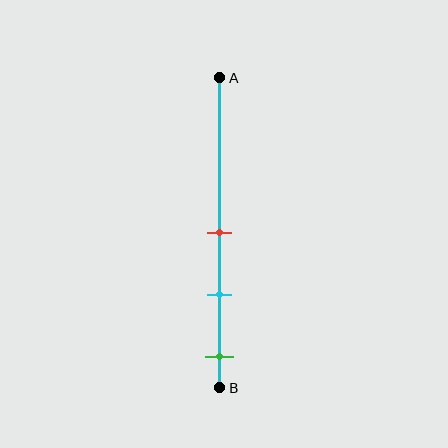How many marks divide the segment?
There are 3 marks dividing the segment.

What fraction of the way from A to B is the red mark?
The red mark is approximately 50% (0.5) of the way from A to B.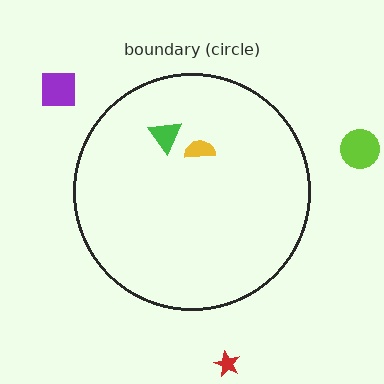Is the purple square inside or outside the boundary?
Outside.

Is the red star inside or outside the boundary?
Outside.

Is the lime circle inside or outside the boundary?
Outside.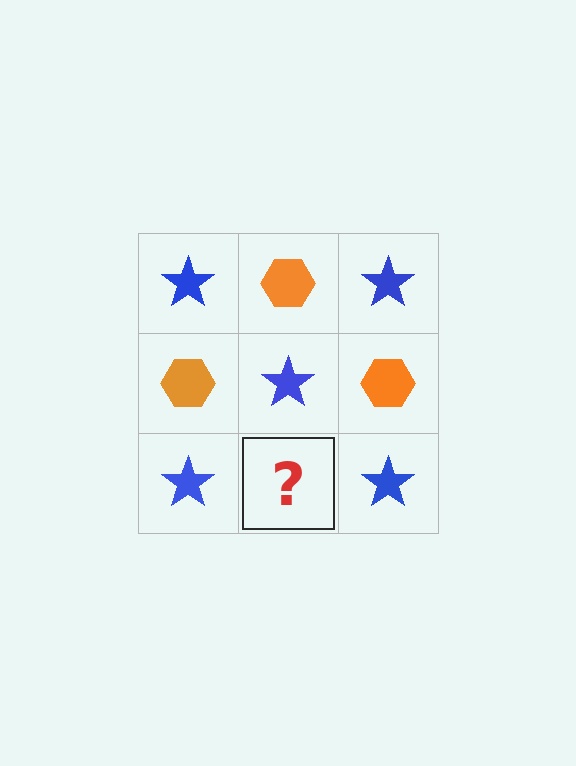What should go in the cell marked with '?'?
The missing cell should contain an orange hexagon.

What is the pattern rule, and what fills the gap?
The rule is that it alternates blue star and orange hexagon in a checkerboard pattern. The gap should be filled with an orange hexagon.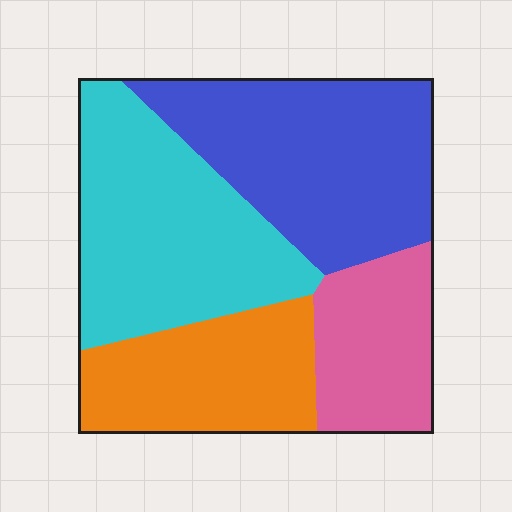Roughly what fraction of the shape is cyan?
Cyan takes up about one third (1/3) of the shape.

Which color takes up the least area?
Pink, at roughly 15%.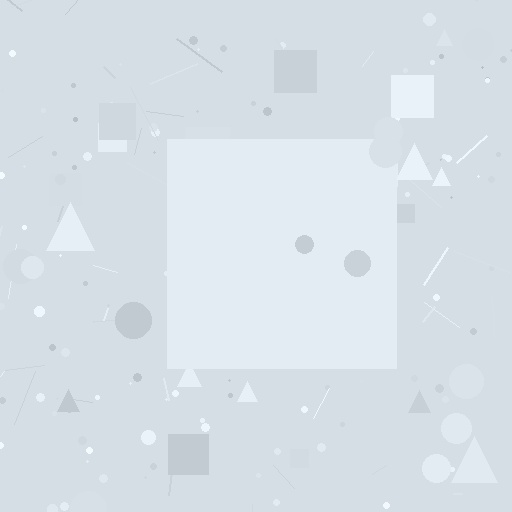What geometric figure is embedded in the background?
A square is embedded in the background.